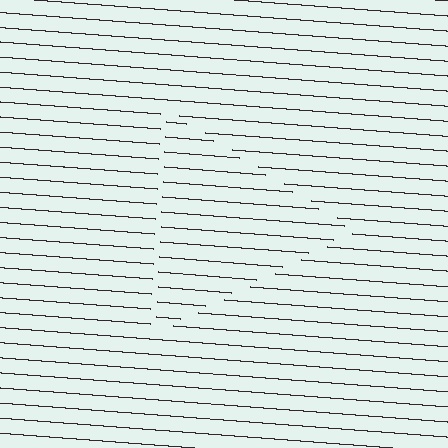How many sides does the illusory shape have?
3 sides — the line-ends trace a triangle.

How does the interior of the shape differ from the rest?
The interior of the shape contains the same grating, shifted by half a period — the contour is defined by the phase discontinuity where line-ends from the inner and outer gratings abut.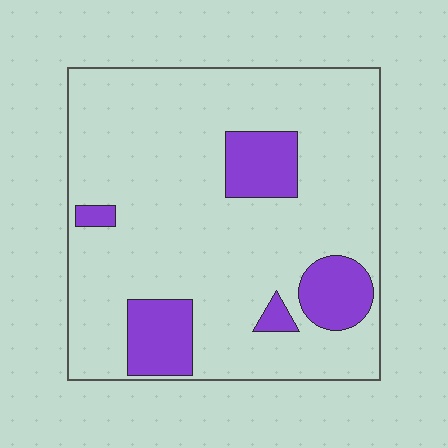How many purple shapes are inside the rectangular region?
5.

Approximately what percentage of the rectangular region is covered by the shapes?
Approximately 15%.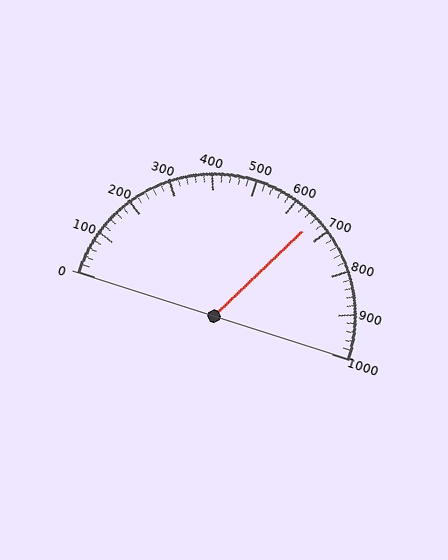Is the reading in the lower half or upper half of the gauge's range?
The reading is in the upper half of the range (0 to 1000).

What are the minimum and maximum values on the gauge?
The gauge ranges from 0 to 1000.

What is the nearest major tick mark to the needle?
The nearest major tick mark is 700.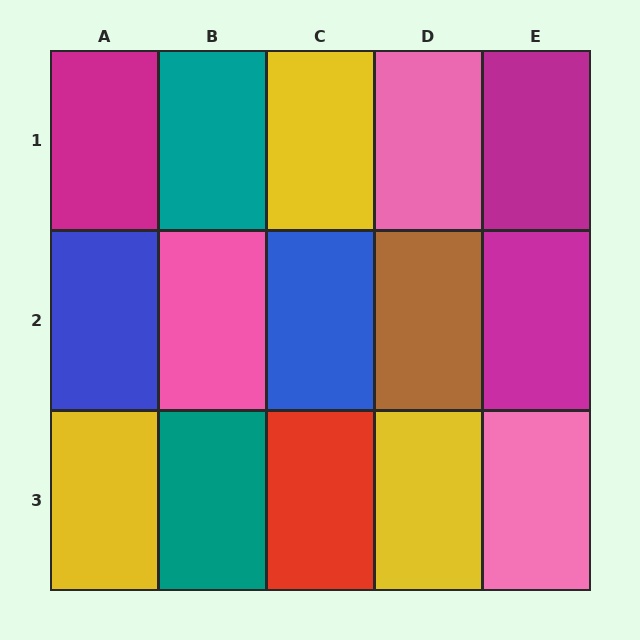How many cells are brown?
1 cell is brown.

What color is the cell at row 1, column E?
Magenta.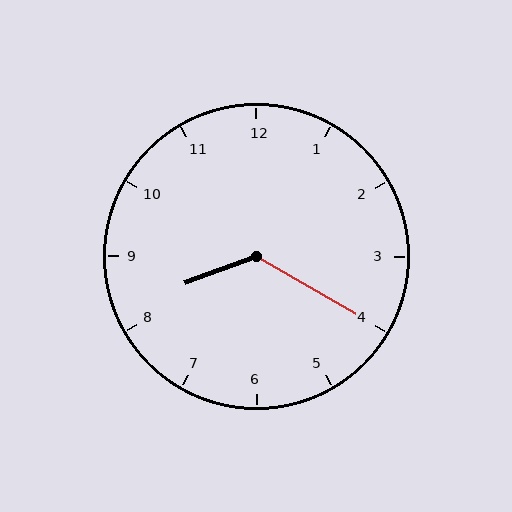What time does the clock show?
8:20.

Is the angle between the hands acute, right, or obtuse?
It is obtuse.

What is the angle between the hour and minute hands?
Approximately 130 degrees.